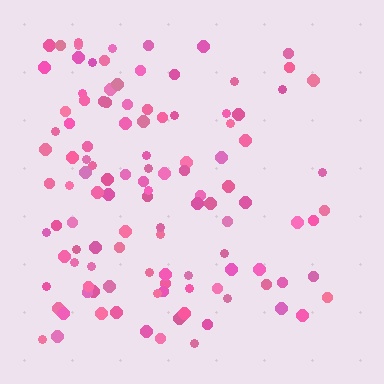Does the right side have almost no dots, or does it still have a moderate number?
Still a moderate number, just noticeably fewer than the left.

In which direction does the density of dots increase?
From right to left, with the left side densest.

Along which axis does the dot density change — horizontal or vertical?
Horizontal.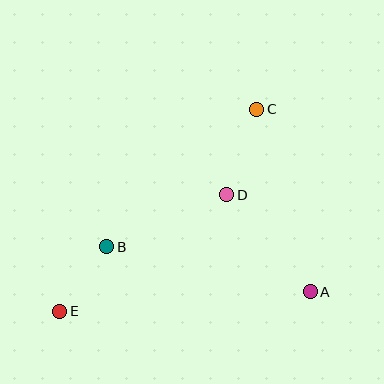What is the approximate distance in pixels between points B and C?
The distance between B and C is approximately 203 pixels.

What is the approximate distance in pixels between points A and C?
The distance between A and C is approximately 190 pixels.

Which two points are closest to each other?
Points B and E are closest to each other.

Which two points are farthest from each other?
Points C and E are farthest from each other.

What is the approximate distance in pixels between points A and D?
The distance between A and D is approximately 128 pixels.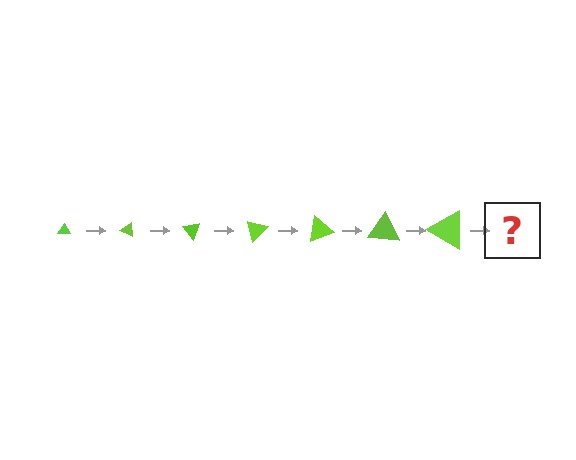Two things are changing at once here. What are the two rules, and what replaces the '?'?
The two rules are that the triangle grows larger each step and it rotates 25 degrees each step. The '?' should be a triangle, larger than the previous one and rotated 175 degrees from the start.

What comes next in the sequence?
The next element should be a triangle, larger than the previous one and rotated 175 degrees from the start.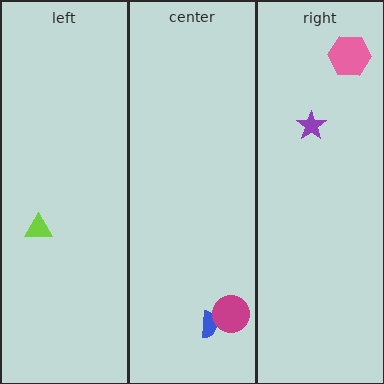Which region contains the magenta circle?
The center region.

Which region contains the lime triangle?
The left region.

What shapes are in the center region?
The blue semicircle, the magenta circle.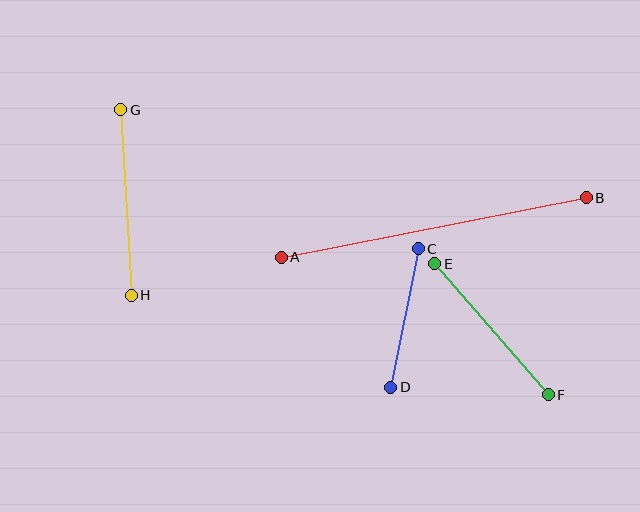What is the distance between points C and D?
The distance is approximately 141 pixels.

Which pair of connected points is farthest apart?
Points A and B are farthest apart.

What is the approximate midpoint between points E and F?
The midpoint is at approximately (492, 329) pixels.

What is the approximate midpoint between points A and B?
The midpoint is at approximately (434, 227) pixels.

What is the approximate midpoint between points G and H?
The midpoint is at approximately (126, 202) pixels.